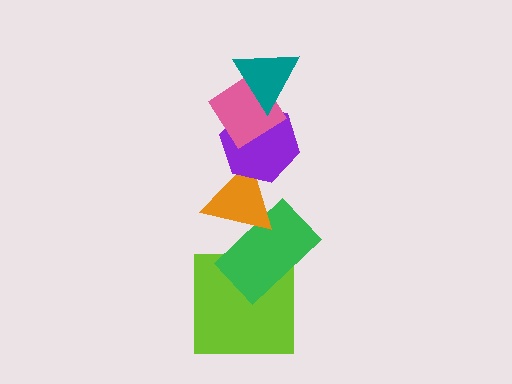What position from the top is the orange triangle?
The orange triangle is 4th from the top.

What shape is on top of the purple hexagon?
The pink diamond is on top of the purple hexagon.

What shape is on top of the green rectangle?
The orange triangle is on top of the green rectangle.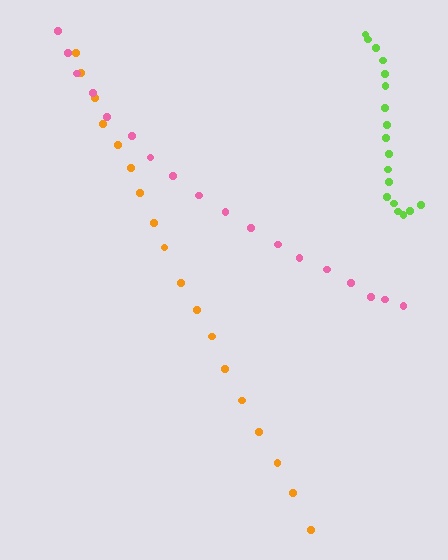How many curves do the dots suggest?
There are 3 distinct paths.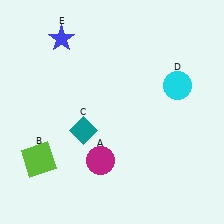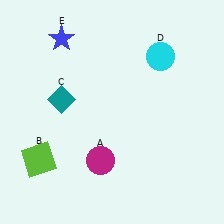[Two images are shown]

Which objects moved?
The objects that moved are: the teal diamond (C), the cyan circle (D).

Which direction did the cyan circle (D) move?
The cyan circle (D) moved up.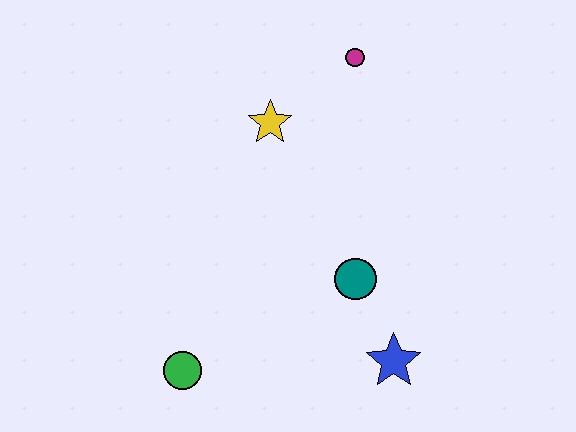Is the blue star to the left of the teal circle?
No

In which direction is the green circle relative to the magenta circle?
The green circle is below the magenta circle.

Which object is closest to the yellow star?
The magenta circle is closest to the yellow star.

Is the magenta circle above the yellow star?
Yes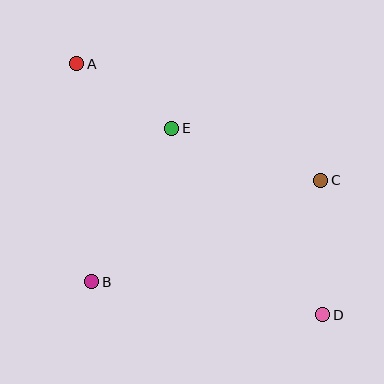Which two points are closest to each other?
Points A and E are closest to each other.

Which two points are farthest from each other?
Points A and D are farthest from each other.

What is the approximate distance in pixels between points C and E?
The distance between C and E is approximately 158 pixels.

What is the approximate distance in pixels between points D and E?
The distance between D and E is approximately 240 pixels.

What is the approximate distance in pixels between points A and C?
The distance between A and C is approximately 270 pixels.